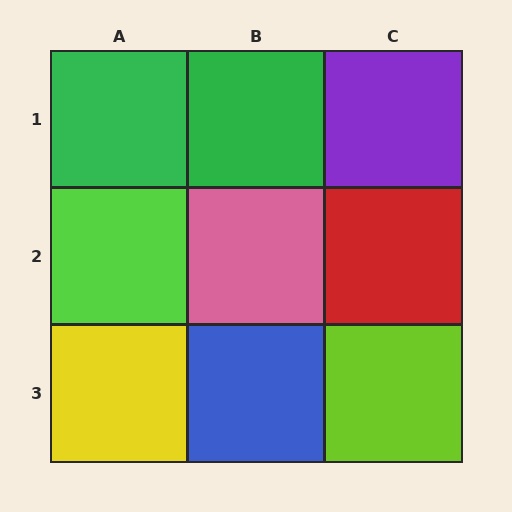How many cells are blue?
1 cell is blue.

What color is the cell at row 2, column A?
Lime.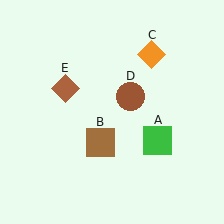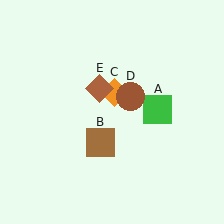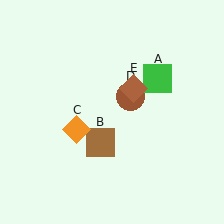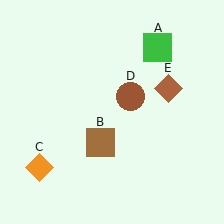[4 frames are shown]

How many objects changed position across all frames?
3 objects changed position: green square (object A), orange diamond (object C), brown diamond (object E).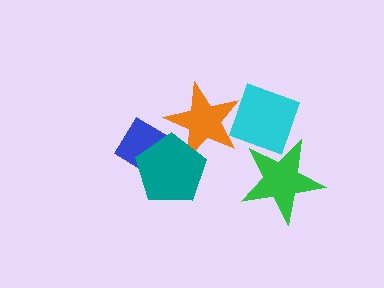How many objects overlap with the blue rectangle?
2 objects overlap with the blue rectangle.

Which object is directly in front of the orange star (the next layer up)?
The cyan square is directly in front of the orange star.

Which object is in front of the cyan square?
The green star is in front of the cyan square.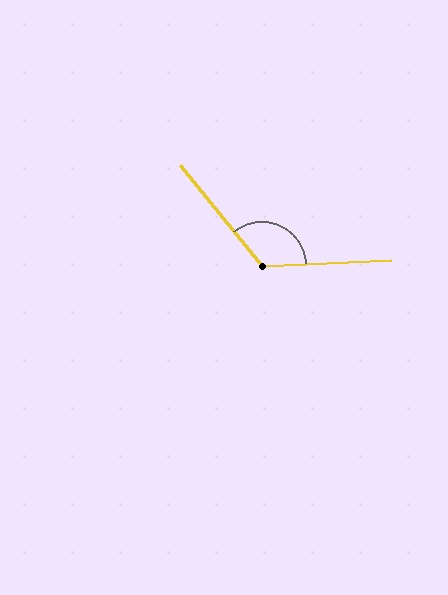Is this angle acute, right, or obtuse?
It is obtuse.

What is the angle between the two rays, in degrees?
Approximately 126 degrees.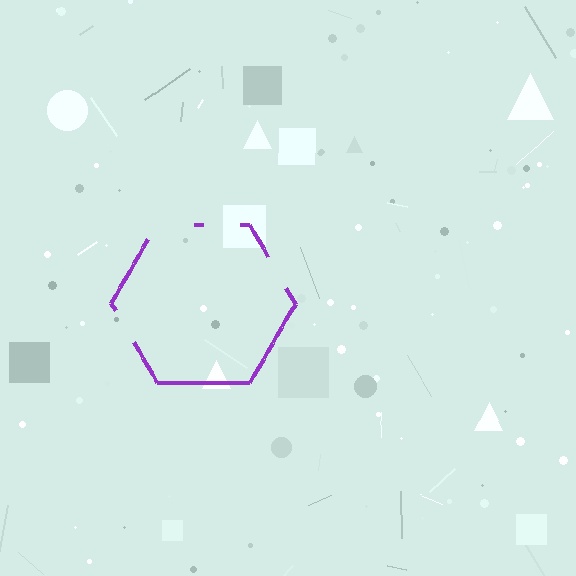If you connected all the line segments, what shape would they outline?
They would outline a hexagon.